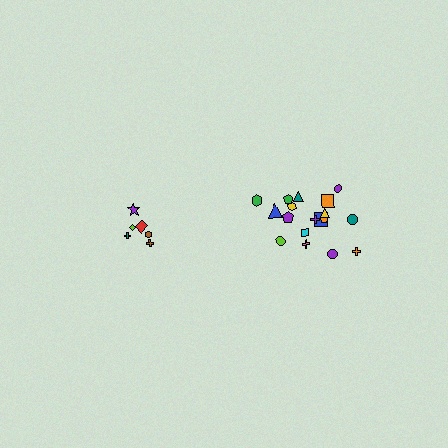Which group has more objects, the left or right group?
The right group.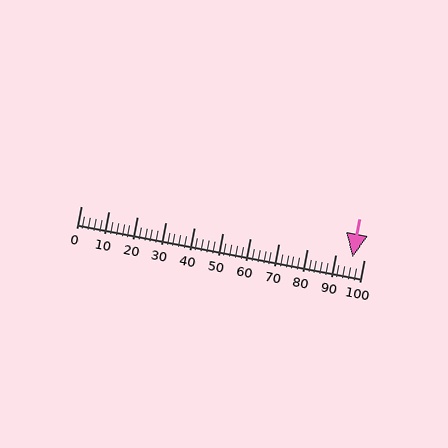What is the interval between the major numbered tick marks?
The major tick marks are spaced 10 units apart.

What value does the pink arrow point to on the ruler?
The pink arrow points to approximately 96.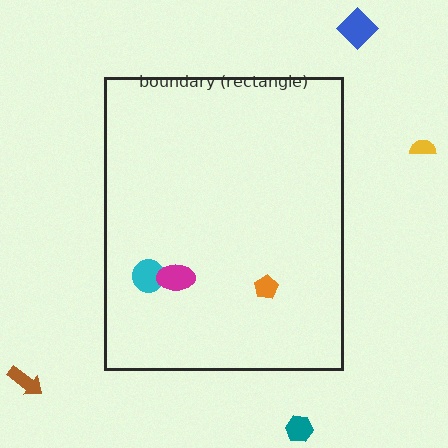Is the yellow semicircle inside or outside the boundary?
Outside.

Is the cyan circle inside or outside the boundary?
Inside.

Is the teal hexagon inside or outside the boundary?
Outside.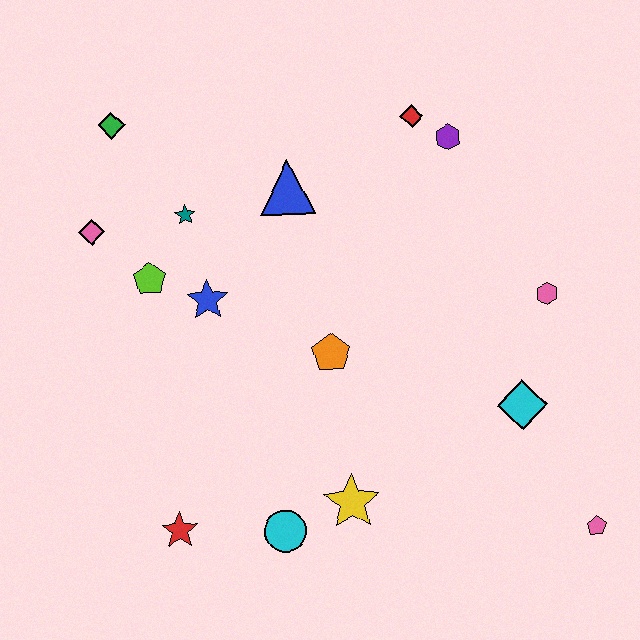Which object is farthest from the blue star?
The pink pentagon is farthest from the blue star.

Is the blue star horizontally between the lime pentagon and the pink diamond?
No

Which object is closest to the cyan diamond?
The pink hexagon is closest to the cyan diamond.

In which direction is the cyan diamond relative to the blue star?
The cyan diamond is to the right of the blue star.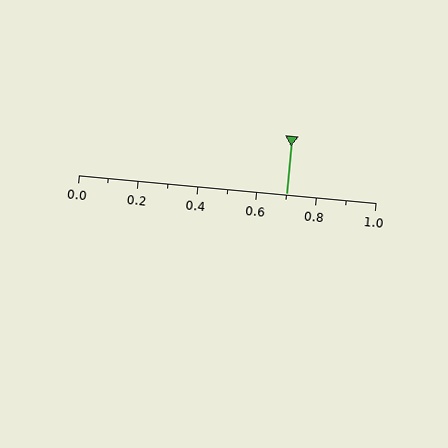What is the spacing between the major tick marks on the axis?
The major ticks are spaced 0.2 apart.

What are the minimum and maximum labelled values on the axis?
The axis runs from 0.0 to 1.0.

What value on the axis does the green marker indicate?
The marker indicates approximately 0.7.